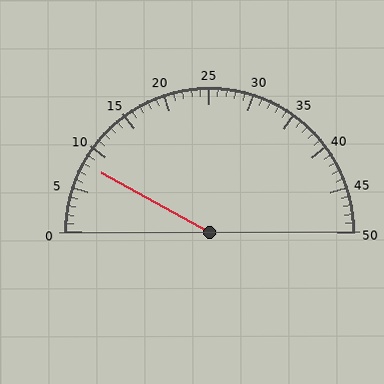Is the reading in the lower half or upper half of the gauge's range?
The reading is in the lower half of the range (0 to 50).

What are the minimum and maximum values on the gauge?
The gauge ranges from 0 to 50.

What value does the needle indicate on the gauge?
The needle indicates approximately 8.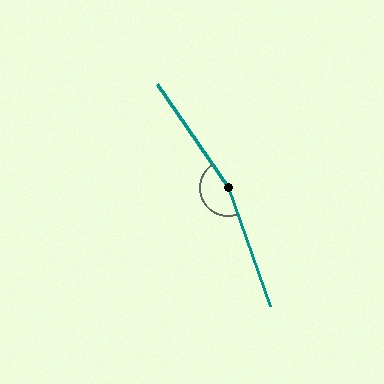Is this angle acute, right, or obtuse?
It is obtuse.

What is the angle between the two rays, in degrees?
Approximately 166 degrees.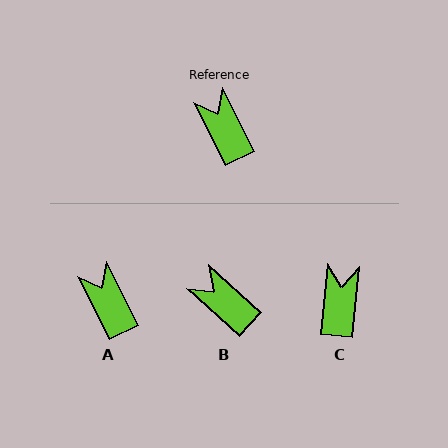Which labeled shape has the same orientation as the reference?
A.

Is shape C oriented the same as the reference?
No, it is off by about 33 degrees.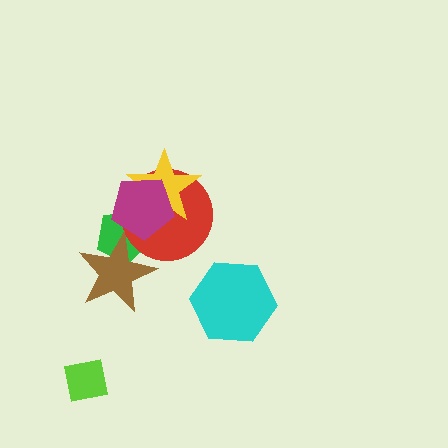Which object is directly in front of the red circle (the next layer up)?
The yellow star is directly in front of the red circle.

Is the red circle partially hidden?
Yes, it is partially covered by another shape.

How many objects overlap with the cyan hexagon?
0 objects overlap with the cyan hexagon.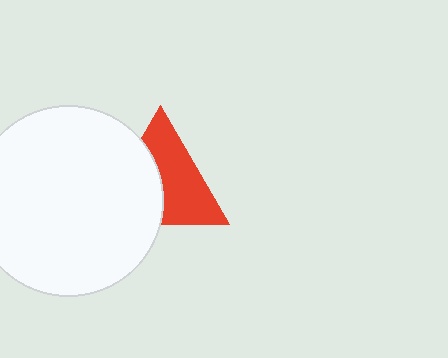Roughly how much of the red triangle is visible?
About half of it is visible (roughly 56%).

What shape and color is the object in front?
The object in front is a white circle.